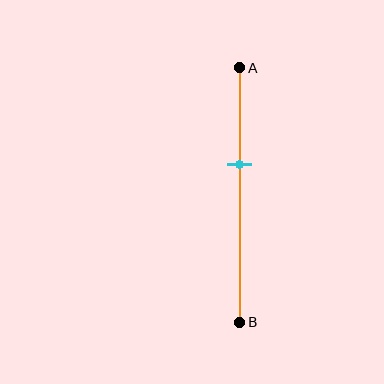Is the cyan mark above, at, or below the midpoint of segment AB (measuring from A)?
The cyan mark is above the midpoint of segment AB.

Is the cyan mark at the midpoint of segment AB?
No, the mark is at about 40% from A, not at the 50% midpoint.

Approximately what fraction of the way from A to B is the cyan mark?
The cyan mark is approximately 40% of the way from A to B.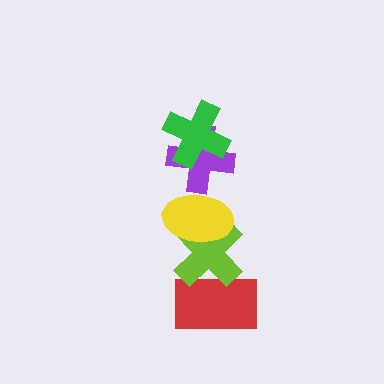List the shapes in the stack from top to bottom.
From top to bottom: the green cross, the purple cross, the yellow ellipse, the lime cross, the red rectangle.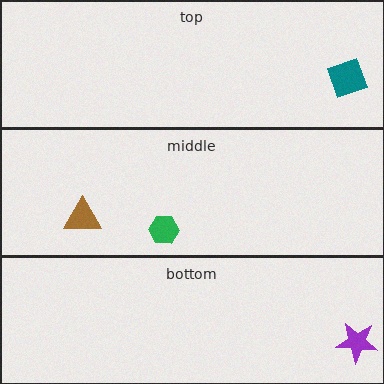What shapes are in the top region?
The teal square.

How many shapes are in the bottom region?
1.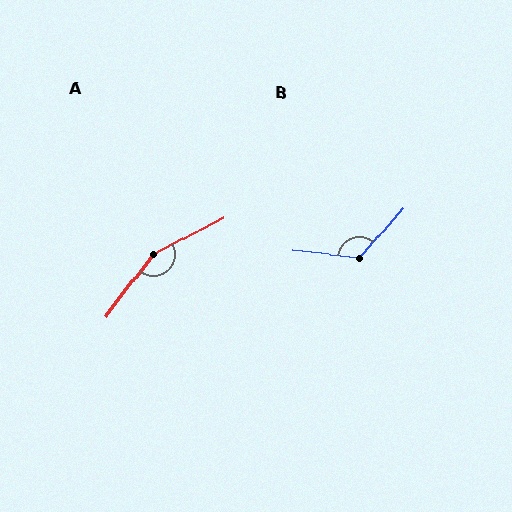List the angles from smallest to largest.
B (124°), A (154°).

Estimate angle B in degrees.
Approximately 124 degrees.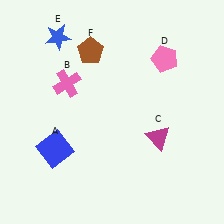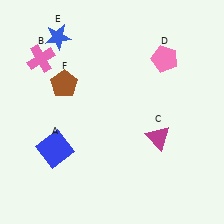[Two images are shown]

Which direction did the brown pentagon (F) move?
The brown pentagon (F) moved down.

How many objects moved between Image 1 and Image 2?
2 objects moved between the two images.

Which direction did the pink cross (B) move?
The pink cross (B) moved left.